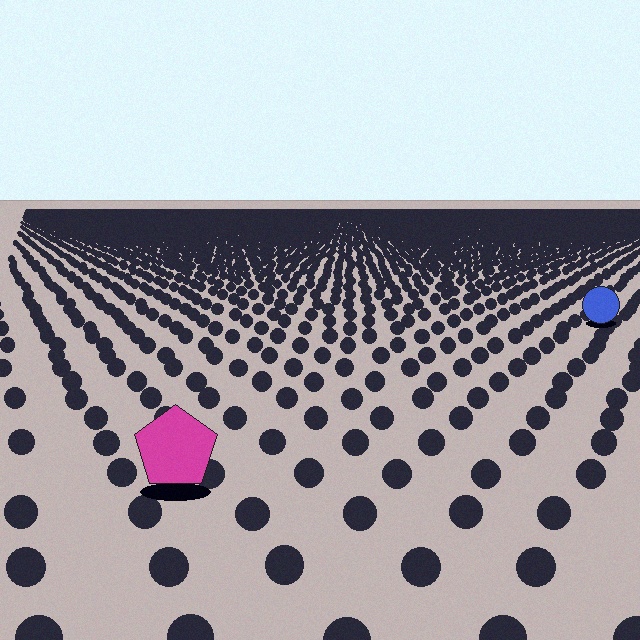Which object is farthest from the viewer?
The blue circle is farthest from the viewer. It appears smaller and the ground texture around it is denser.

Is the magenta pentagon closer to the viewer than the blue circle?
Yes. The magenta pentagon is closer — you can tell from the texture gradient: the ground texture is coarser near it.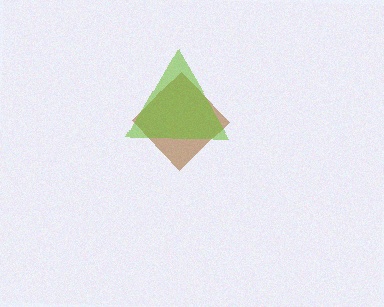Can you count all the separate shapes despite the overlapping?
Yes, there are 2 separate shapes.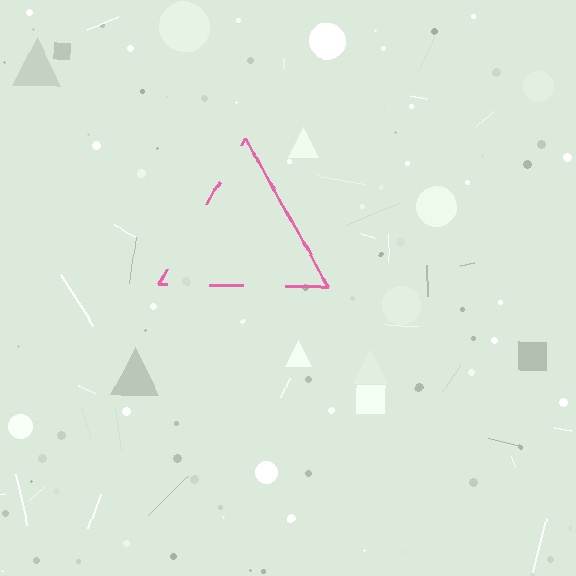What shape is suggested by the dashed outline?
The dashed outline suggests a triangle.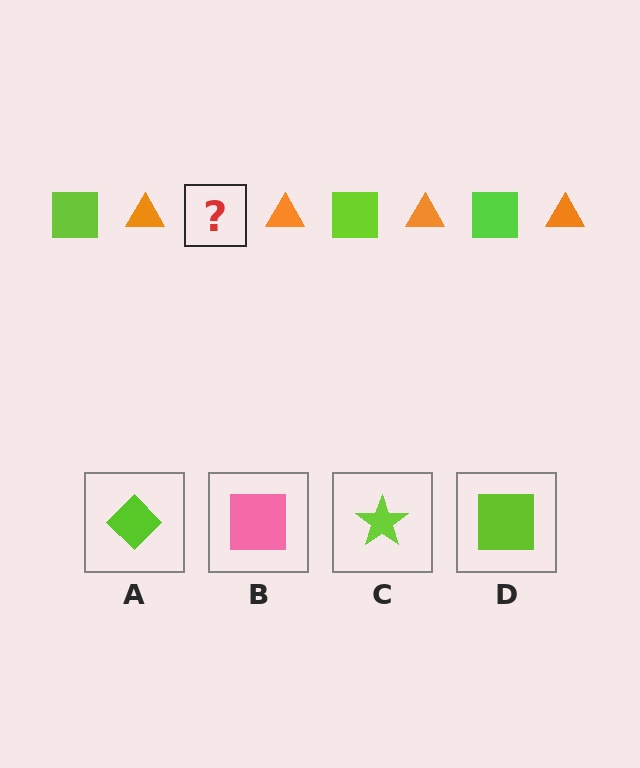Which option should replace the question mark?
Option D.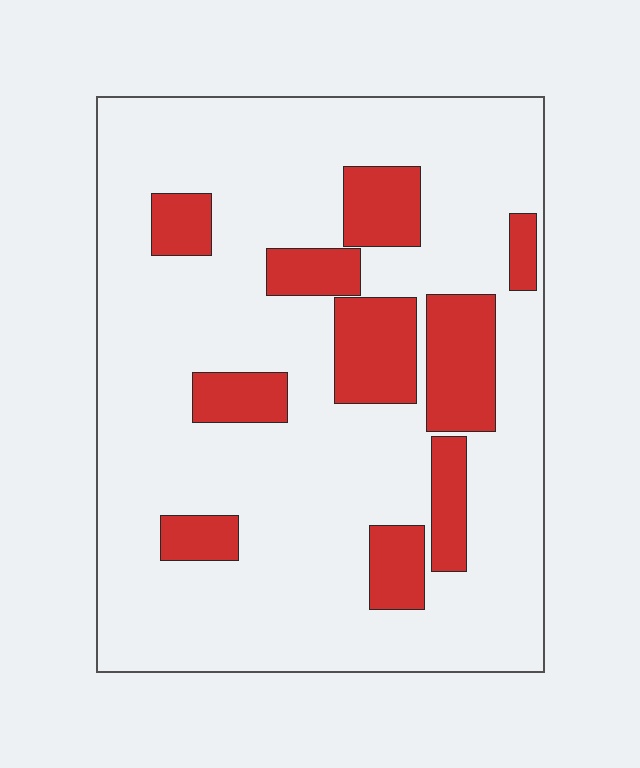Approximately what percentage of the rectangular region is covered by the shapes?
Approximately 20%.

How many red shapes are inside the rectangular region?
10.